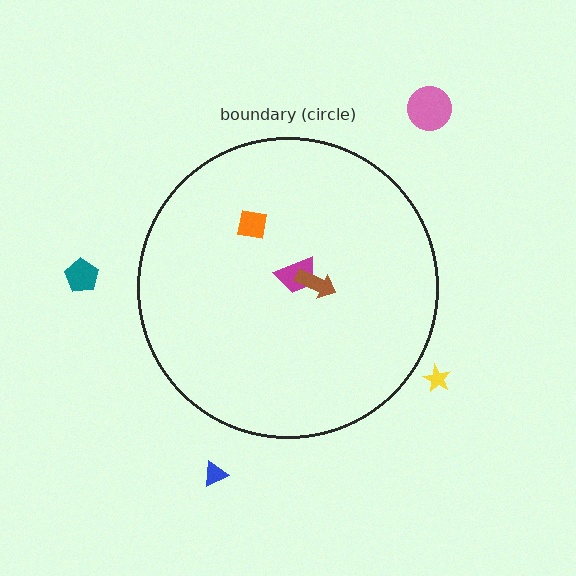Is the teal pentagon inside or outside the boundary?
Outside.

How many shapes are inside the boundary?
3 inside, 4 outside.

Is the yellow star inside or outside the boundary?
Outside.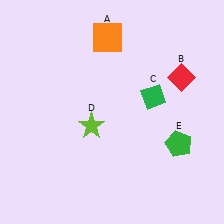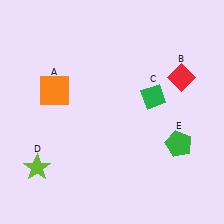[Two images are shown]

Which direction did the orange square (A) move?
The orange square (A) moved left.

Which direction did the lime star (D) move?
The lime star (D) moved left.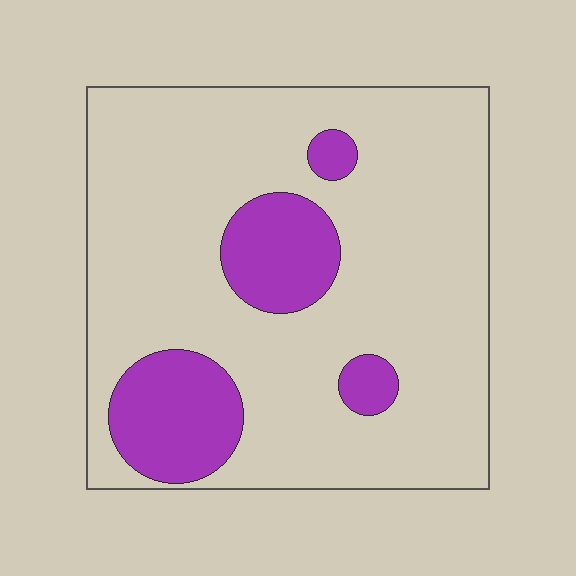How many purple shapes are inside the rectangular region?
4.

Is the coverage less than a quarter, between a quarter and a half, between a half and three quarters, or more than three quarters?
Less than a quarter.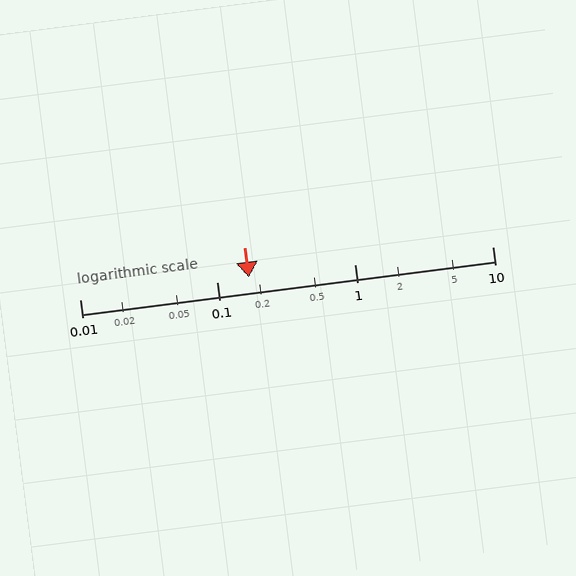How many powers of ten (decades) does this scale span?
The scale spans 3 decades, from 0.01 to 10.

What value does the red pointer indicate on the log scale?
The pointer indicates approximately 0.17.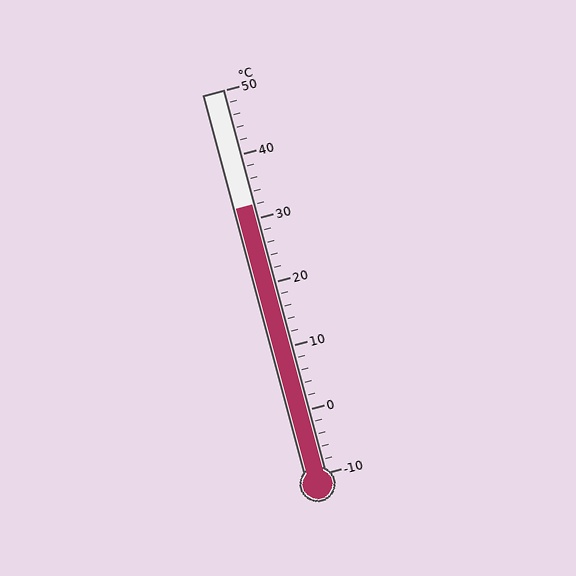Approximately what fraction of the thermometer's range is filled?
The thermometer is filled to approximately 70% of its range.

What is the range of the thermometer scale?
The thermometer scale ranges from -10°C to 50°C.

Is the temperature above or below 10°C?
The temperature is above 10°C.